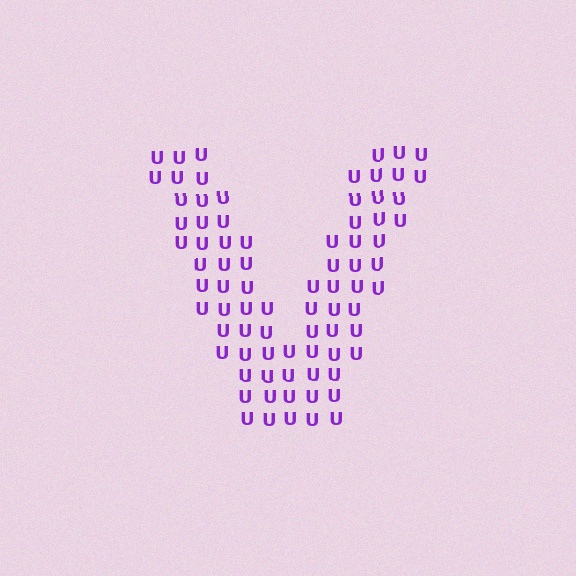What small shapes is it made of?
It is made of small letter U's.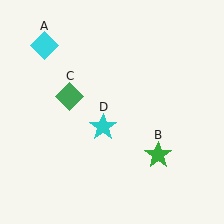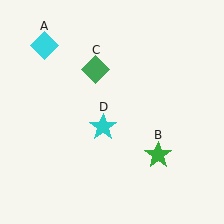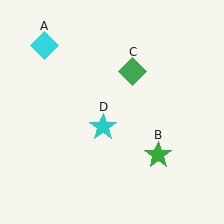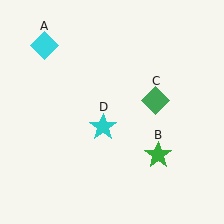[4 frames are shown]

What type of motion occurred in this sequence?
The green diamond (object C) rotated clockwise around the center of the scene.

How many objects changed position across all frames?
1 object changed position: green diamond (object C).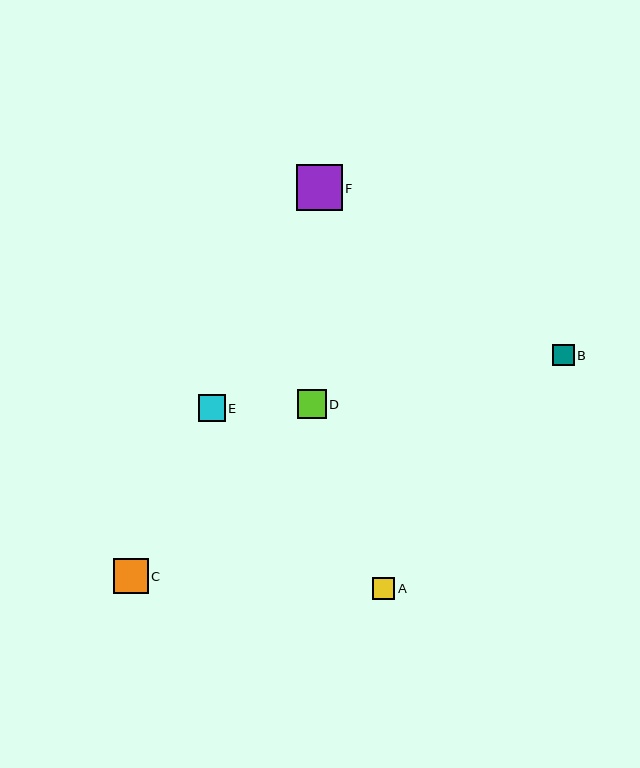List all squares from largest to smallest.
From largest to smallest: F, C, D, E, A, B.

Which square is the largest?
Square F is the largest with a size of approximately 46 pixels.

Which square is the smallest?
Square B is the smallest with a size of approximately 21 pixels.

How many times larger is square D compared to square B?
Square D is approximately 1.3 times the size of square B.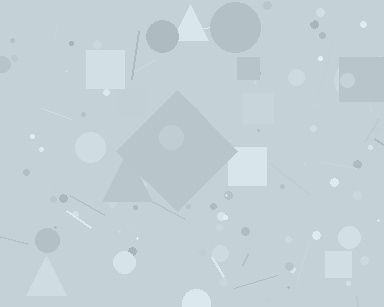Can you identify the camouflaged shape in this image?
The camouflaged shape is a diamond.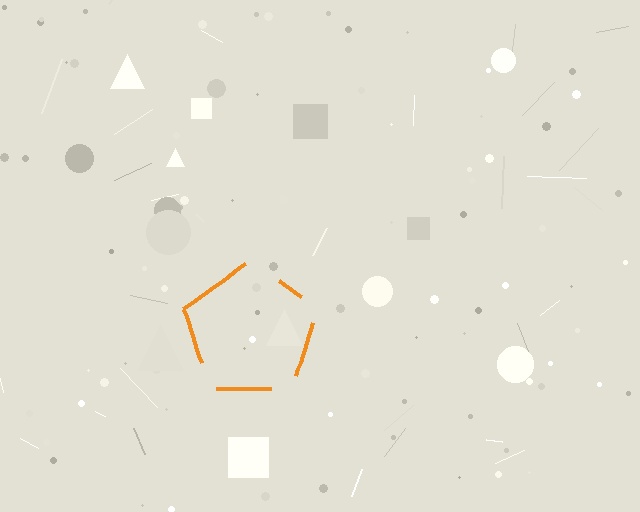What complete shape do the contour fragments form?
The contour fragments form a pentagon.